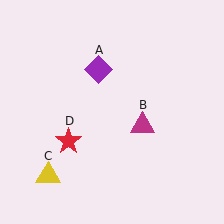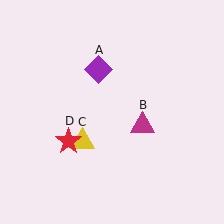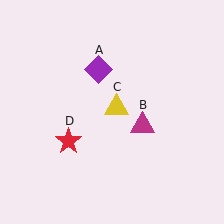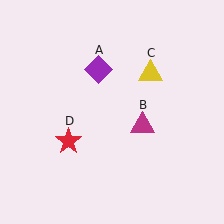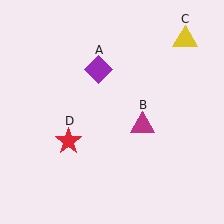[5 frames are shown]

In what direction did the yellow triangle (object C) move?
The yellow triangle (object C) moved up and to the right.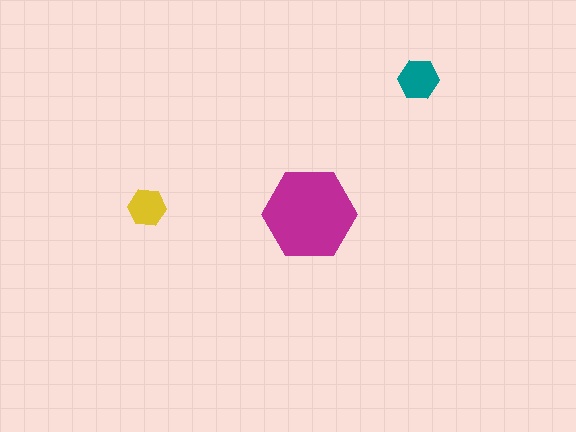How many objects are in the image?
There are 3 objects in the image.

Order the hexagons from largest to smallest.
the magenta one, the teal one, the yellow one.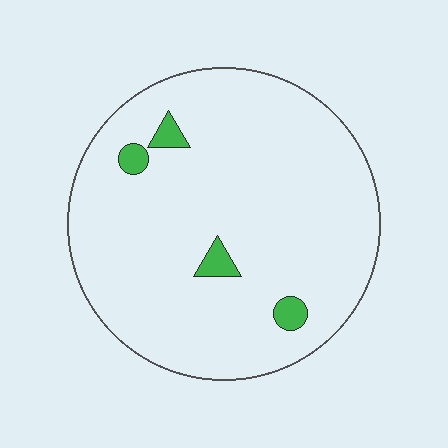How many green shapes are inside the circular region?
4.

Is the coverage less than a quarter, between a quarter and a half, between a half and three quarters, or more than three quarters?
Less than a quarter.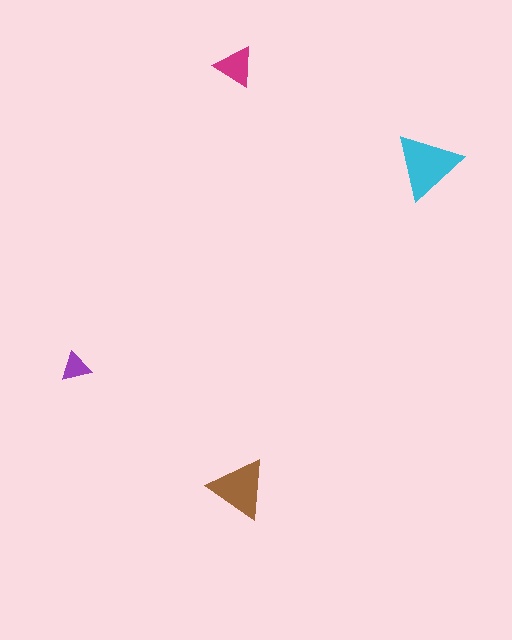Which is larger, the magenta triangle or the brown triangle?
The brown one.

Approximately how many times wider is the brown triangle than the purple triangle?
About 2 times wider.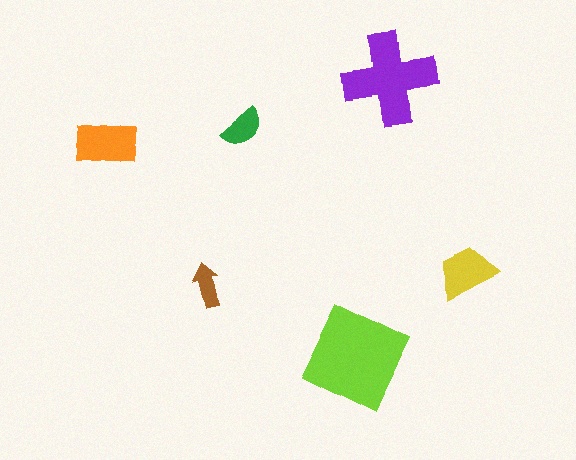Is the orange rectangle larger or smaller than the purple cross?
Smaller.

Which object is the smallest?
The brown arrow.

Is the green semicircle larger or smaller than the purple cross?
Smaller.